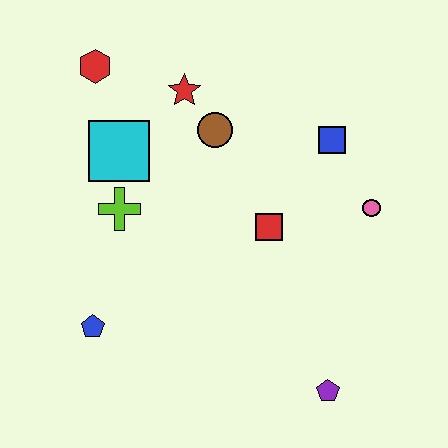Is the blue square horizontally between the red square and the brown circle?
No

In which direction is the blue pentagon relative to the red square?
The blue pentagon is to the left of the red square.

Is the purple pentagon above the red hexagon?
No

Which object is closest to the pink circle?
The blue square is closest to the pink circle.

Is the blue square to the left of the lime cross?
No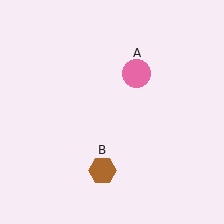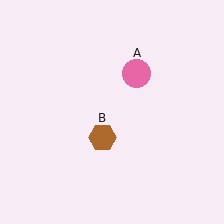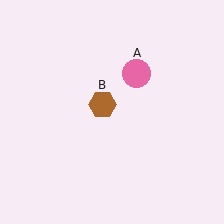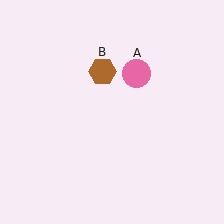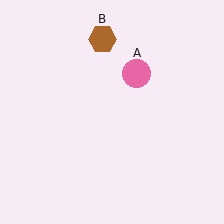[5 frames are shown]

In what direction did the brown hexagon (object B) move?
The brown hexagon (object B) moved up.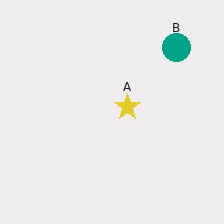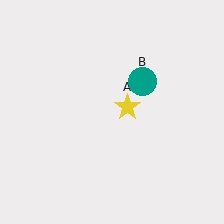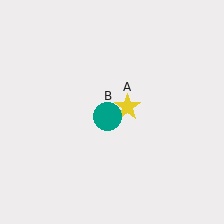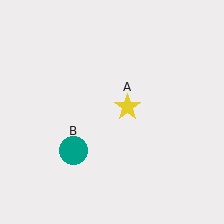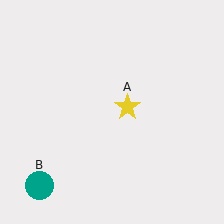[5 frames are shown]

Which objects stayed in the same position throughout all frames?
Yellow star (object A) remained stationary.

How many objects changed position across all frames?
1 object changed position: teal circle (object B).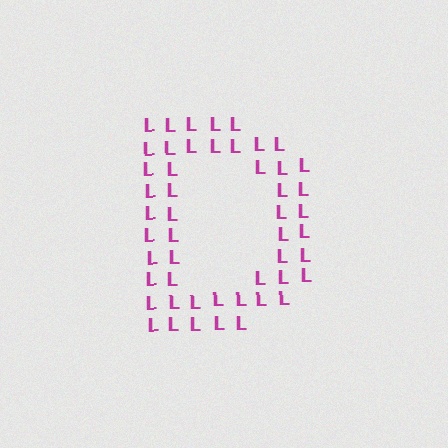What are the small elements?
The small elements are letter L's.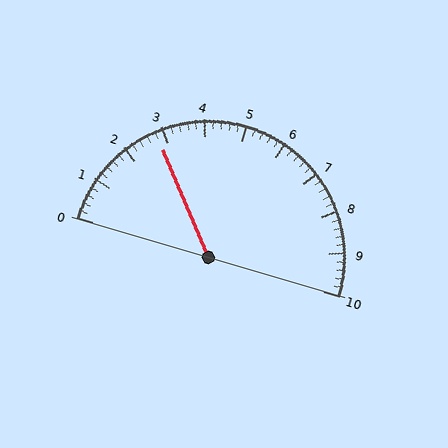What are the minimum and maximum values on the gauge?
The gauge ranges from 0 to 10.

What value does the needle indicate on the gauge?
The needle indicates approximately 2.8.